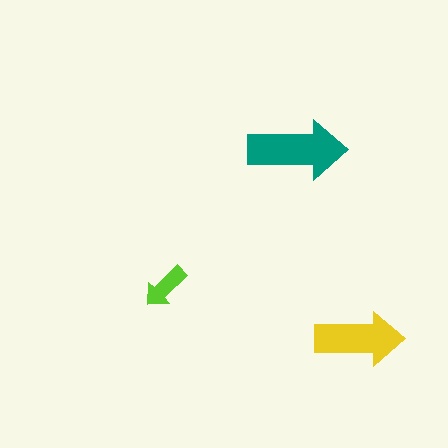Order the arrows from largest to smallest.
the teal one, the yellow one, the lime one.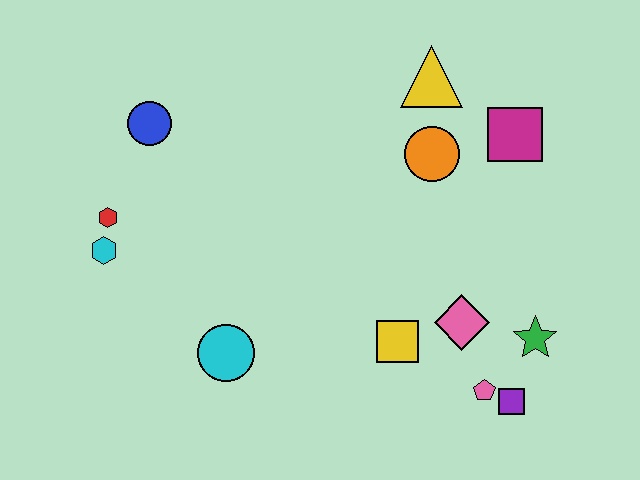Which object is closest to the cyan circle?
The cyan hexagon is closest to the cyan circle.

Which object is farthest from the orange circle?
The cyan hexagon is farthest from the orange circle.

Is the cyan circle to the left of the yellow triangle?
Yes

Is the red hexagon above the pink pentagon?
Yes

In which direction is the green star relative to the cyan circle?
The green star is to the right of the cyan circle.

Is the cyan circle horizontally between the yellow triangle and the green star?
No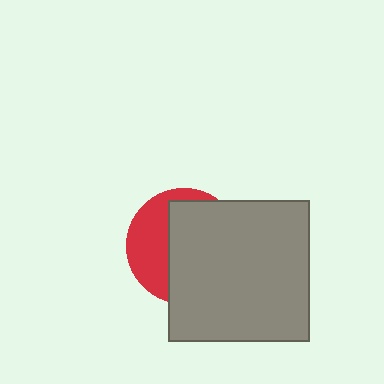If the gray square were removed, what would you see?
You would see the complete red circle.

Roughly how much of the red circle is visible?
A small part of it is visible (roughly 36%).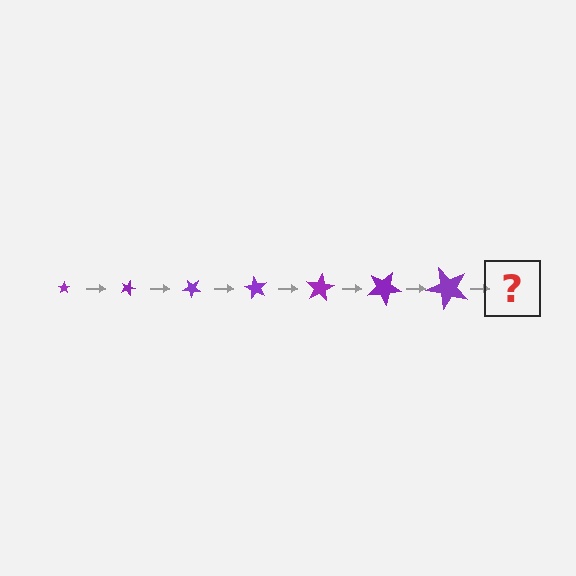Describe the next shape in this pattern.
It should be a star, larger than the previous one and rotated 140 degrees from the start.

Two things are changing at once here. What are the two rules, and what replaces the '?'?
The two rules are that the star grows larger each step and it rotates 20 degrees each step. The '?' should be a star, larger than the previous one and rotated 140 degrees from the start.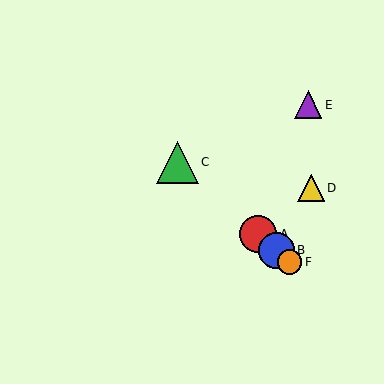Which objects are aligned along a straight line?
Objects A, B, C, F are aligned along a straight line.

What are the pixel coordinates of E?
Object E is at (308, 105).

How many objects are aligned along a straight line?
4 objects (A, B, C, F) are aligned along a straight line.